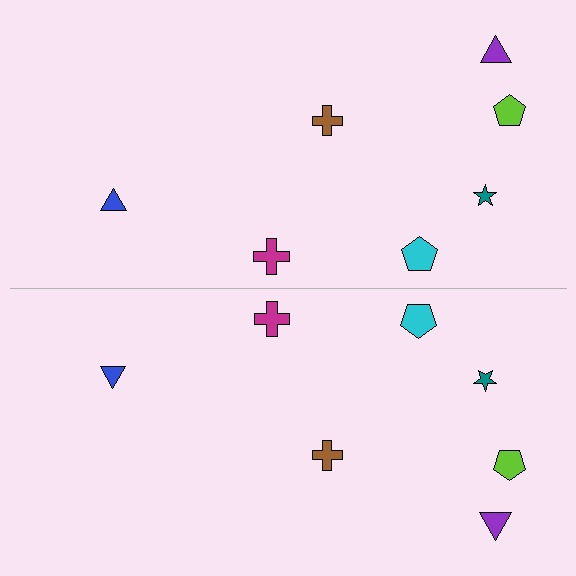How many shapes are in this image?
There are 14 shapes in this image.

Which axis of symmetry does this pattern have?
The pattern has a horizontal axis of symmetry running through the center of the image.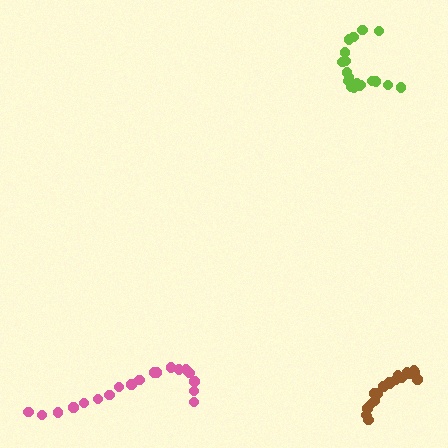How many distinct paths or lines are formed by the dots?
There are 3 distinct paths.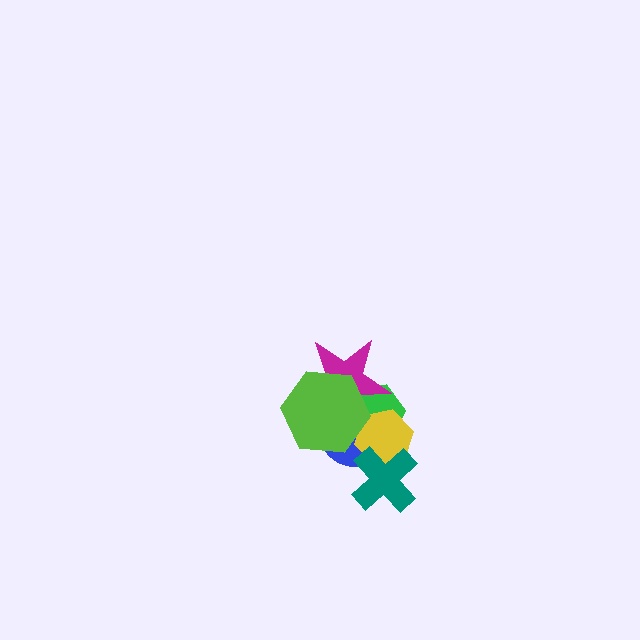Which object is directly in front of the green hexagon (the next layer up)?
The yellow hexagon is directly in front of the green hexagon.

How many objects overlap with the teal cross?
2 objects overlap with the teal cross.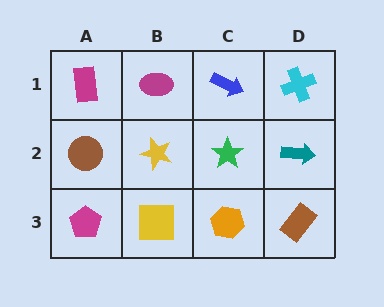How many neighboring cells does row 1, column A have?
2.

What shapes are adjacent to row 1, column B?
A yellow star (row 2, column B), a magenta rectangle (row 1, column A), a blue arrow (row 1, column C).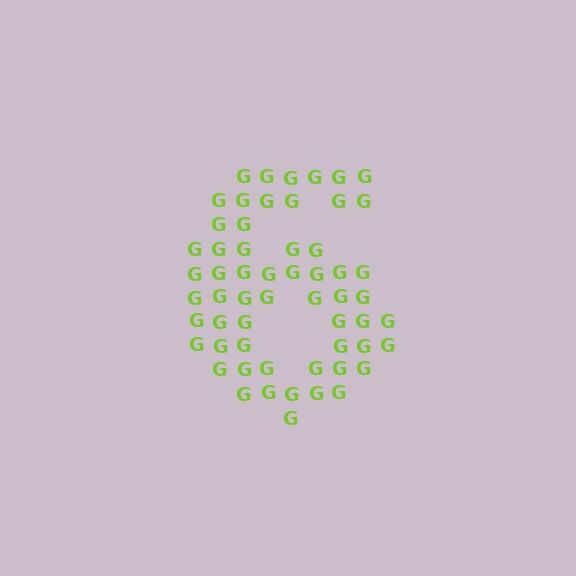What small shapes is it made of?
It is made of small letter G's.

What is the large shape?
The large shape is the digit 6.